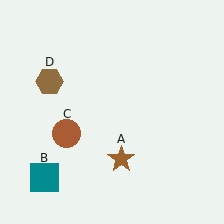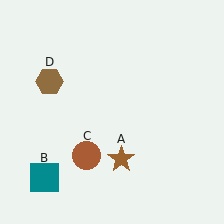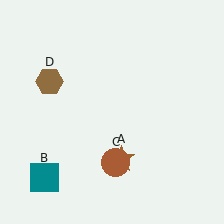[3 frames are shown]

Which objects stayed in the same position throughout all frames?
Brown star (object A) and teal square (object B) and brown hexagon (object D) remained stationary.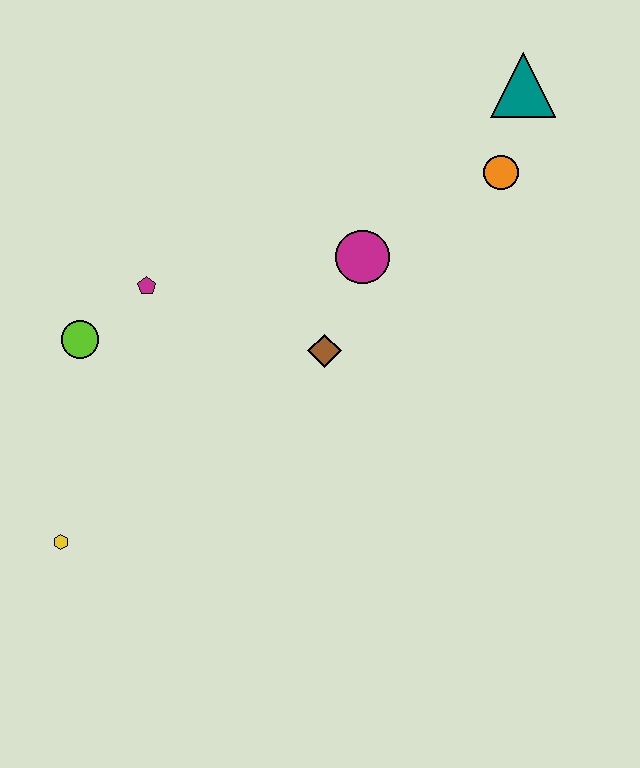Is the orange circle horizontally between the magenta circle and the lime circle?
No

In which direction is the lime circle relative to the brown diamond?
The lime circle is to the left of the brown diamond.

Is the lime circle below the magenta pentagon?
Yes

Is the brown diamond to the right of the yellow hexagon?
Yes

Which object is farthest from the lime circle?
The teal triangle is farthest from the lime circle.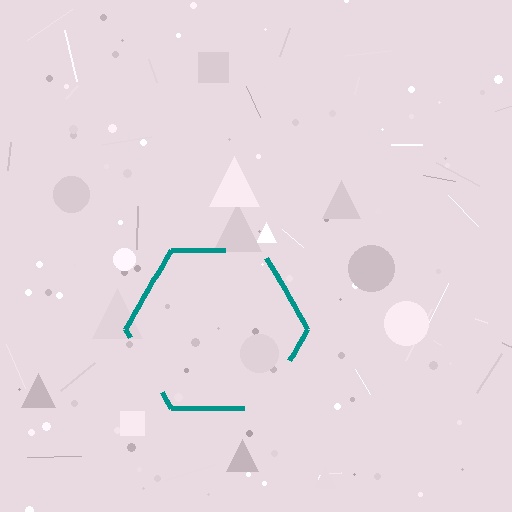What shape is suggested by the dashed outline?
The dashed outline suggests a hexagon.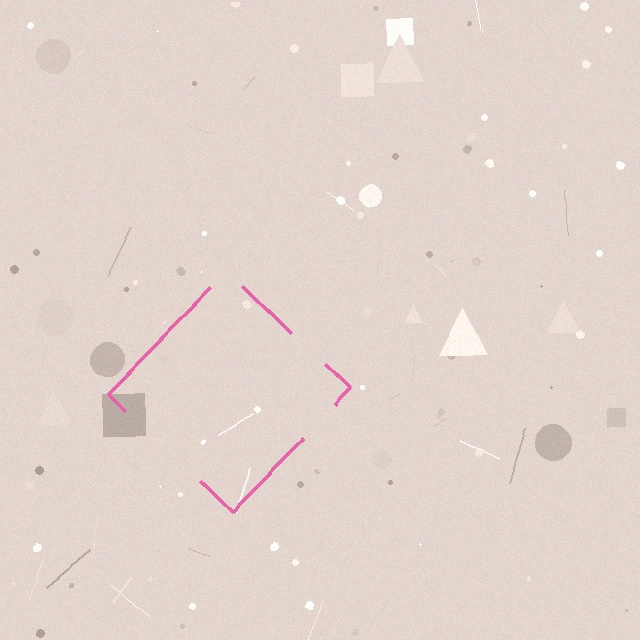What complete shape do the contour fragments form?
The contour fragments form a diamond.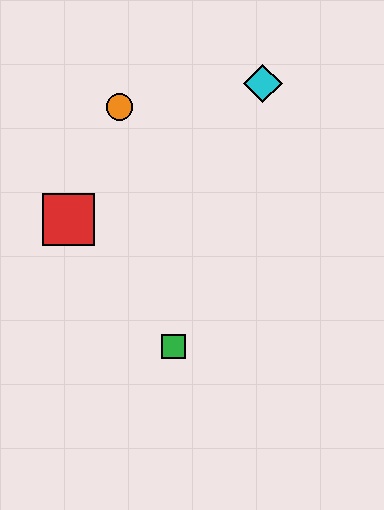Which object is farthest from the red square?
The cyan diamond is farthest from the red square.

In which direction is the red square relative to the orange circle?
The red square is below the orange circle.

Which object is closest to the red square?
The orange circle is closest to the red square.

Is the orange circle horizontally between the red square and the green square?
Yes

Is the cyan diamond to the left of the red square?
No